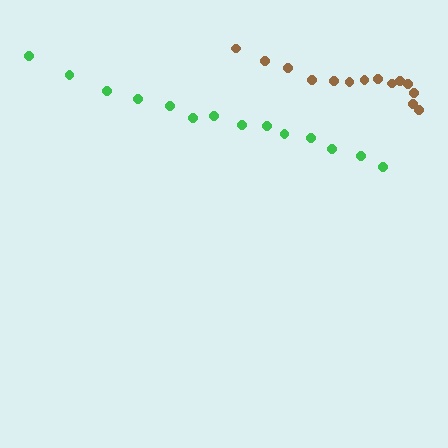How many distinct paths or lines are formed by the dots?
There are 2 distinct paths.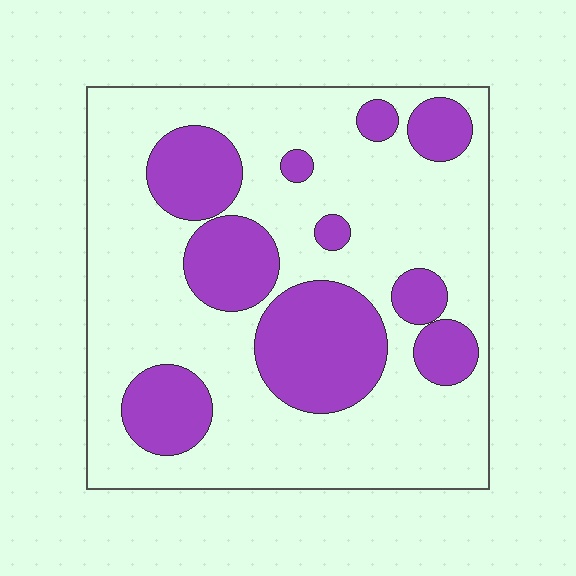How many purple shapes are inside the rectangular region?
10.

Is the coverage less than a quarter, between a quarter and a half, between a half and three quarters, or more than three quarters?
Between a quarter and a half.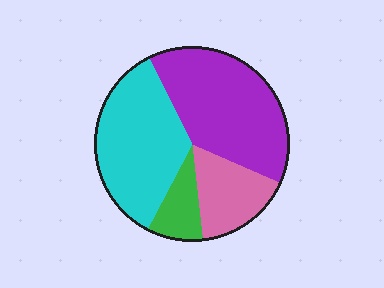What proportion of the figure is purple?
Purple takes up about two fifths (2/5) of the figure.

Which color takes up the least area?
Green, at roughly 10%.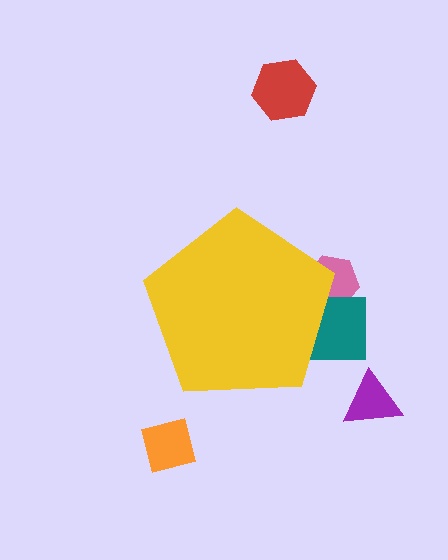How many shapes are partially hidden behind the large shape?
2 shapes are partially hidden.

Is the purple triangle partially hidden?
No, the purple triangle is fully visible.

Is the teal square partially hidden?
Yes, the teal square is partially hidden behind the yellow pentagon.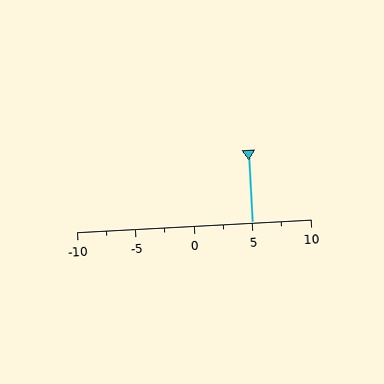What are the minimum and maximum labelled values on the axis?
The axis runs from -10 to 10.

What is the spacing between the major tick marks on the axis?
The major ticks are spaced 5 apart.